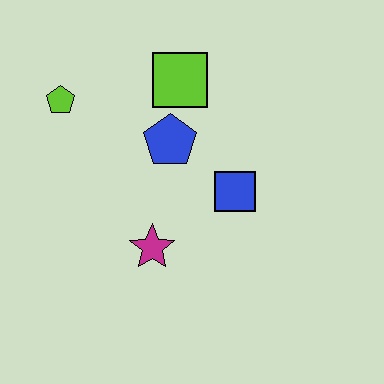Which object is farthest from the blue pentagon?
The lime pentagon is farthest from the blue pentagon.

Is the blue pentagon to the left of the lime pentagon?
No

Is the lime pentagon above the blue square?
Yes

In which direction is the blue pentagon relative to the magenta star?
The blue pentagon is above the magenta star.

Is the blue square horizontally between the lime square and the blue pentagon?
No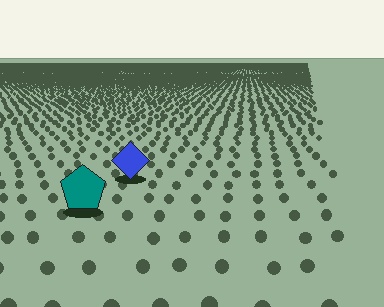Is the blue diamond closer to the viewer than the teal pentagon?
No. The teal pentagon is closer — you can tell from the texture gradient: the ground texture is coarser near it.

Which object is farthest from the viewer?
The blue diamond is farthest from the viewer. It appears smaller and the ground texture around it is denser.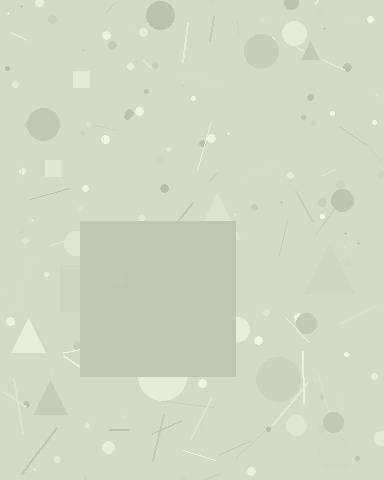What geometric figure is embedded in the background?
A square is embedded in the background.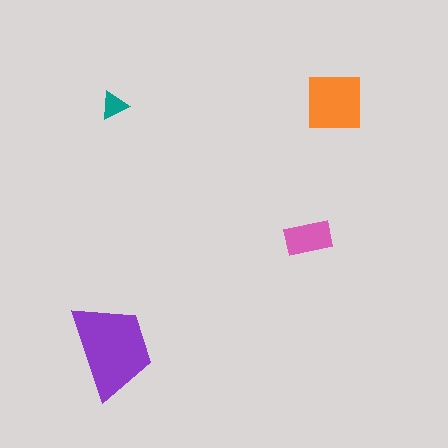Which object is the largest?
The purple trapezoid.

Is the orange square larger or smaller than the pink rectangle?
Larger.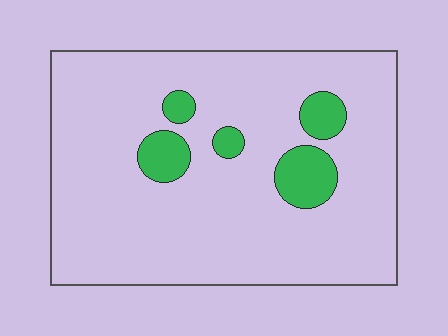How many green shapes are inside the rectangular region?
5.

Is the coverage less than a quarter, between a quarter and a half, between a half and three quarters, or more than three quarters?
Less than a quarter.